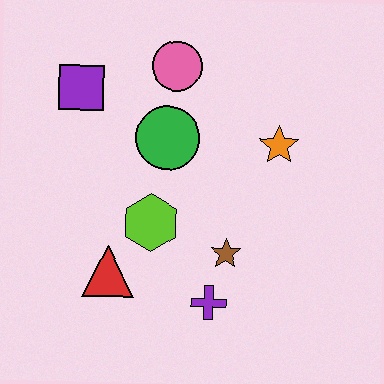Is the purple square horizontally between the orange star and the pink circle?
No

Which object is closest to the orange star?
The green circle is closest to the orange star.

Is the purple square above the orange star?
Yes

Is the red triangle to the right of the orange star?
No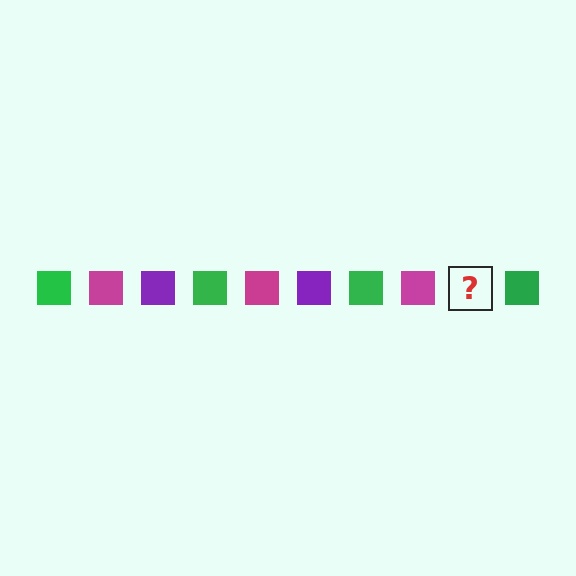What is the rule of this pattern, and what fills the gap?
The rule is that the pattern cycles through green, magenta, purple squares. The gap should be filled with a purple square.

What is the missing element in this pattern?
The missing element is a purple square.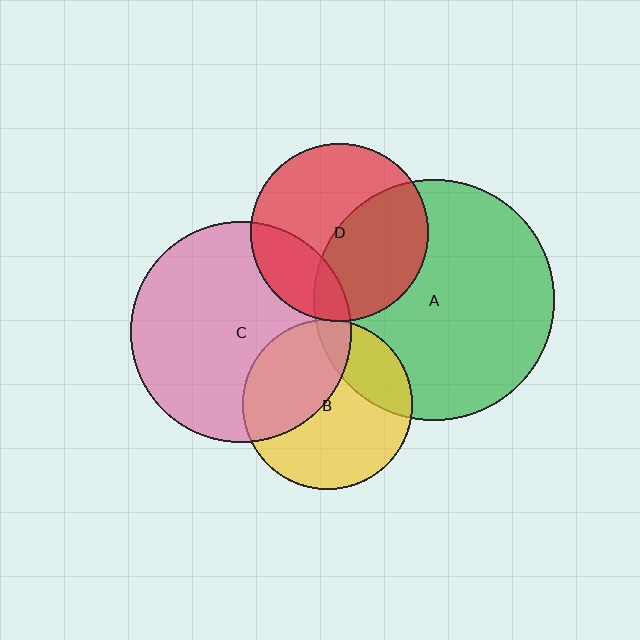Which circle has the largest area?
Circle A (green).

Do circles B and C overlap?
Yes.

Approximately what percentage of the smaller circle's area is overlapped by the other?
Approximately 40%.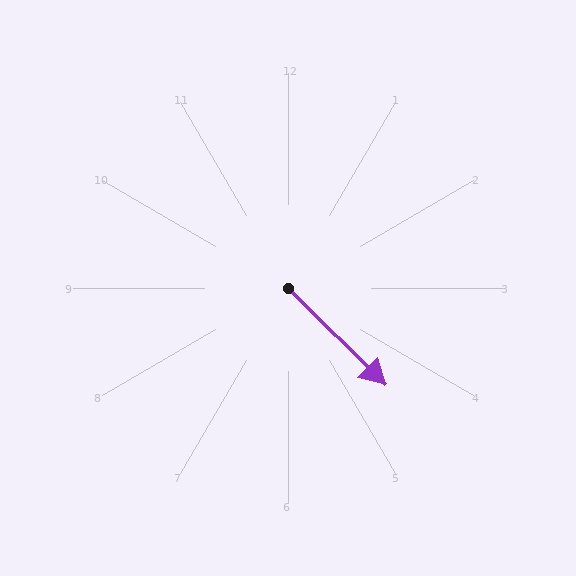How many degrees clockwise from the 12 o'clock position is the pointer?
Approximately 135 degrees.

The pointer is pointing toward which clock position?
Roughly 4 o'clock.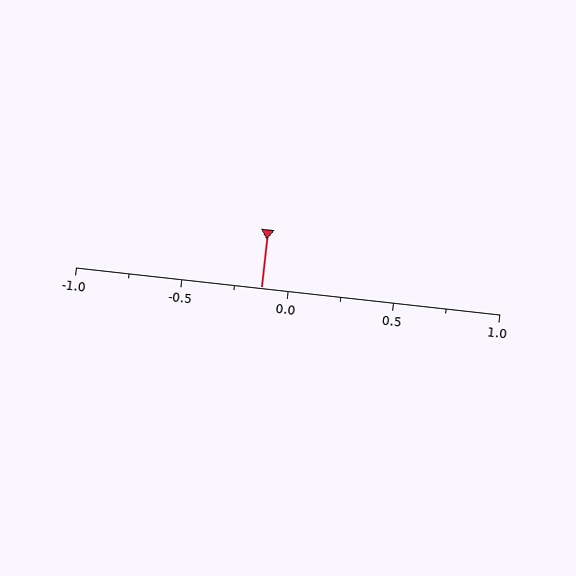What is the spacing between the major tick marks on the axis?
The major ticks are spaced 0.5 apart.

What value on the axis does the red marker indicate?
The marker indicates approximately -0.12.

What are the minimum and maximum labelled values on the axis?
The axis runs from -1.0 to 1.0.